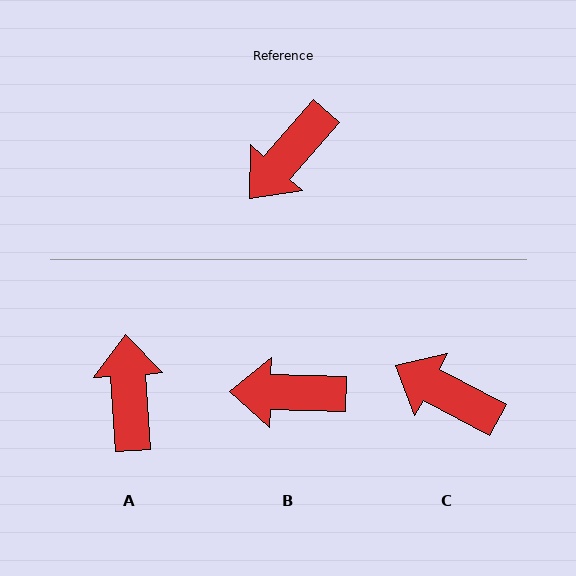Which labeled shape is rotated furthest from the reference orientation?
A, about 135 degrees away.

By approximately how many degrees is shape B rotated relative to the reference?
Approximately 50 degrees clockwise.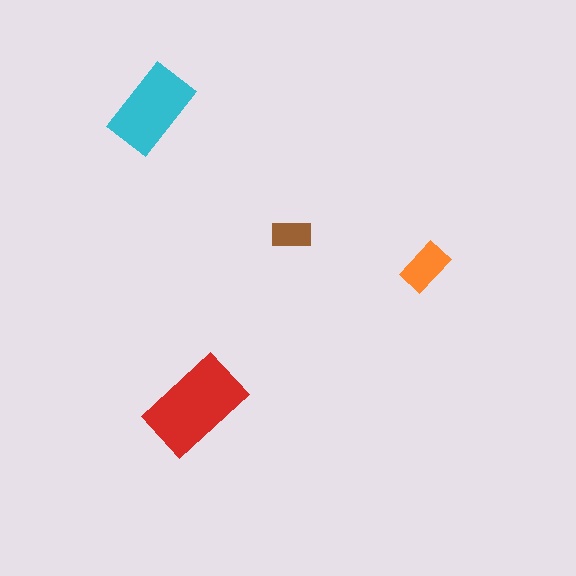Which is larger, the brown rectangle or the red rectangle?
The red one.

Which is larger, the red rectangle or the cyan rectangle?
The red one.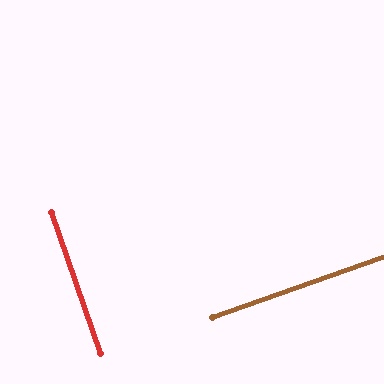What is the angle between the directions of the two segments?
Approximately 90 degrees.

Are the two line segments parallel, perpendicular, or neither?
Perpendicular — they meet at approximately 90°.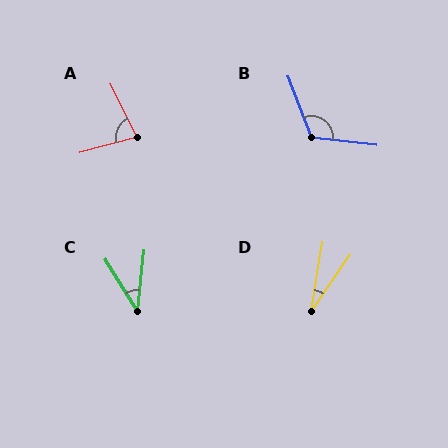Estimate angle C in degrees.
Approximately 38 degrees.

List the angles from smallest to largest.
D (25°), C (38°), A (79°), B (117°).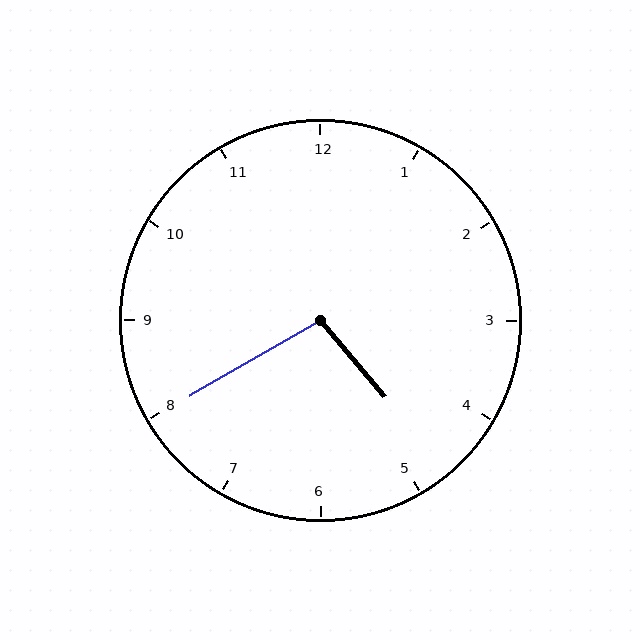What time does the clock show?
4:40.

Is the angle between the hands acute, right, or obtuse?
It is obtuse.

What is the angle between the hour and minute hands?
Approximately 100 degrees.